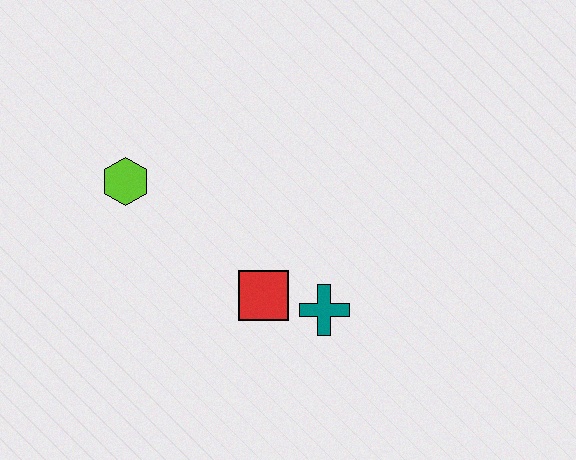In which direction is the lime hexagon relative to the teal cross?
The lime hexagon is to the left of the teal cross.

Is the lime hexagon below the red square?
No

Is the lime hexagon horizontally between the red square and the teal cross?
No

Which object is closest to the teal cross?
The red square is closest to the teal cross.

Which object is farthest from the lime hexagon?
The teal cross is farthest from the lime hexagon.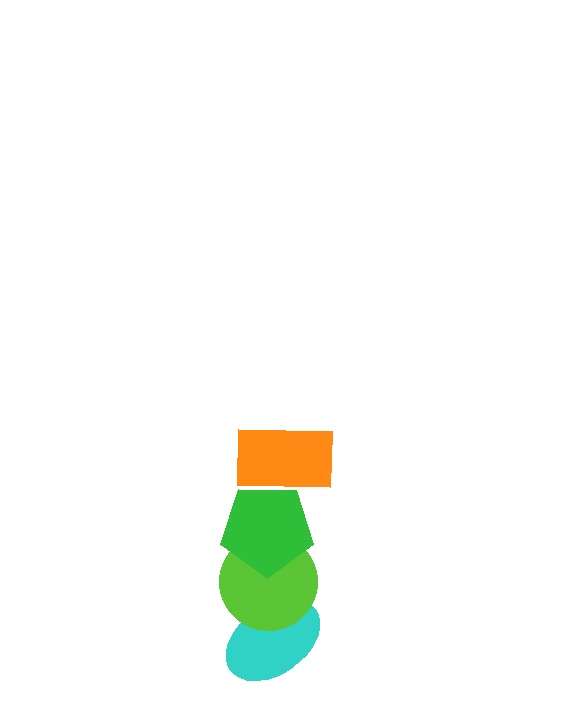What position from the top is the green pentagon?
The green pentagon is 2nd from the top.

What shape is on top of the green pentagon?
The orange rectangle is on top of the green pentagon.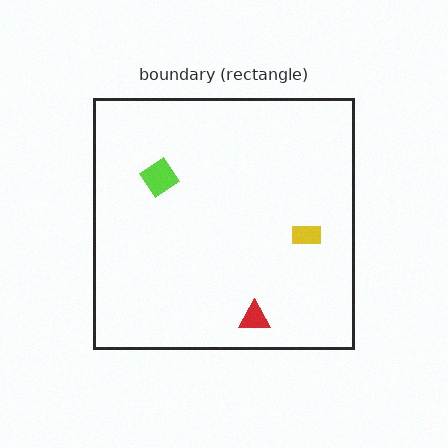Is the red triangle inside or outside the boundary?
Inside.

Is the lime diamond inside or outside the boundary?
Inside.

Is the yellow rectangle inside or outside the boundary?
Inside.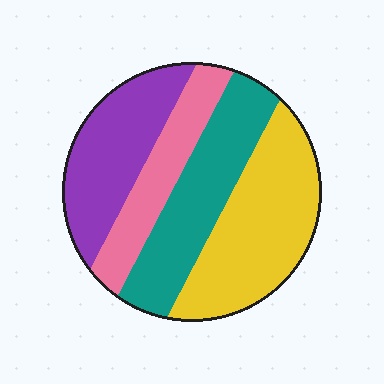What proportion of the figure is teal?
Teal takes up about one quarter (1/4) of the figure.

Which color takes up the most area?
Yellow, at roughly 35%.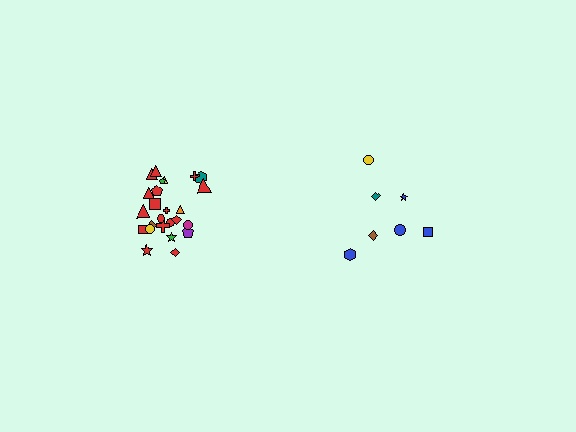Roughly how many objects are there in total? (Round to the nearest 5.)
Roughly 30 objects in total.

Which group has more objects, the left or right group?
The left group.